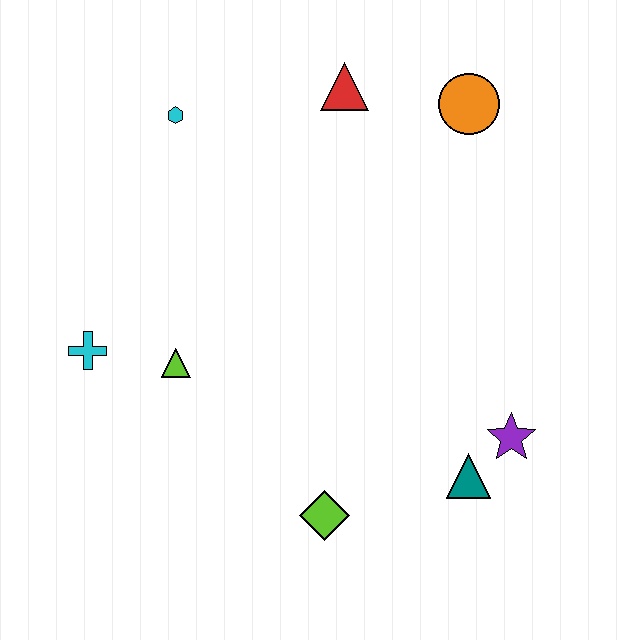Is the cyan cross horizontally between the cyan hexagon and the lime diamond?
No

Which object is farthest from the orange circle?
The cyan cross is farthest from the orange circle.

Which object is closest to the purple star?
The teal triangle is closest to the purple star.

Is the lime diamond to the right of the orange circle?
No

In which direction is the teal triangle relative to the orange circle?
The teal triangle is below the orange circle.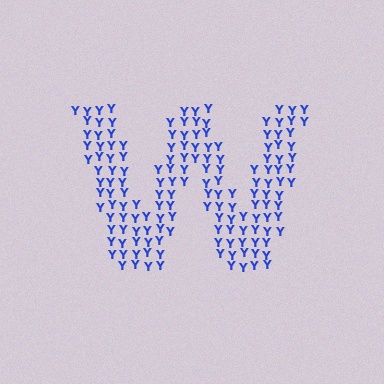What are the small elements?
The small elements are letter Y's.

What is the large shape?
The large shape is the letter W.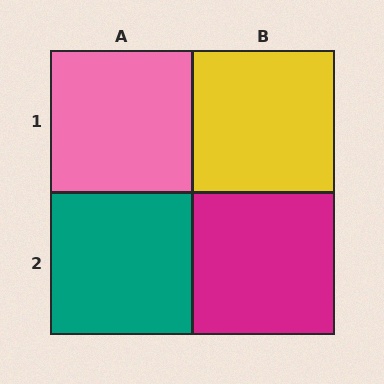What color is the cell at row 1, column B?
Yellow.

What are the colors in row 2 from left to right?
Teal, magenta.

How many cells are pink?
1 cell is pink.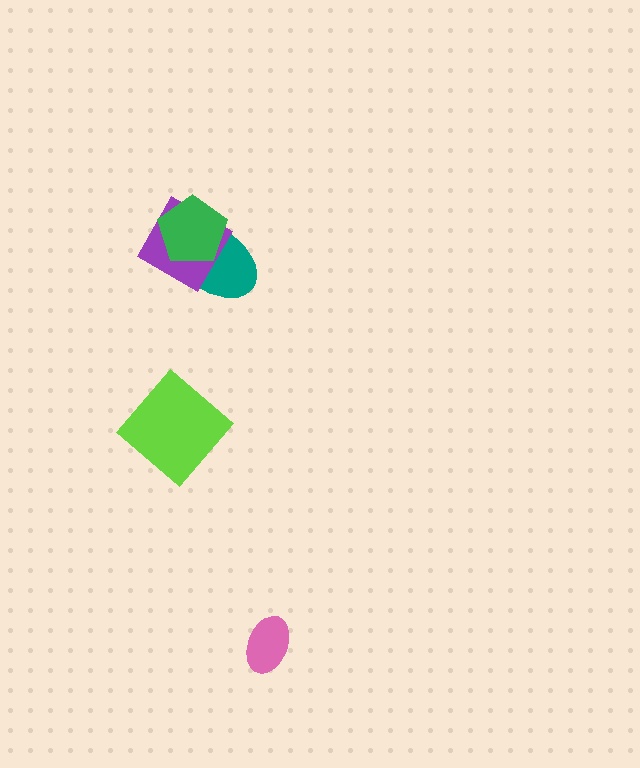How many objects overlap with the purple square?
2 objects overlap with the purple square.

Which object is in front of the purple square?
The green pentagon is in front of the purple square.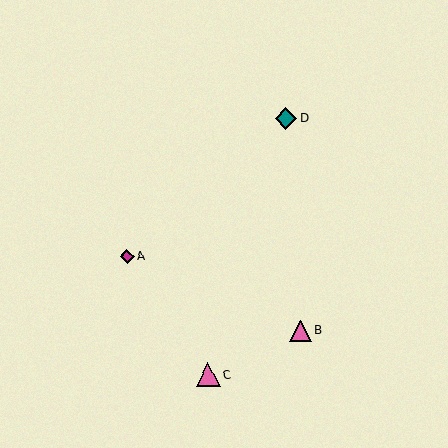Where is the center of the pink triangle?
The center of the pink triangle is at (300, 331).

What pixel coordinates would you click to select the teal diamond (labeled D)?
Click at (286, 118) to select the teal diamond D.